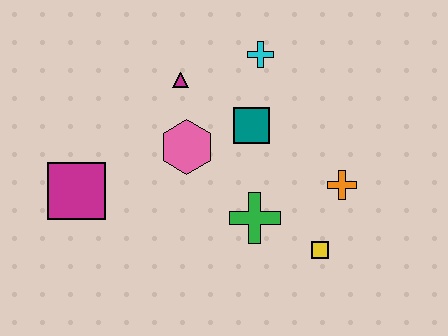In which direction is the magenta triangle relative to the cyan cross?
The magenta triangle is to the left of the cyan cross.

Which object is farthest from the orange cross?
The magenta square is farthest from the orange cross.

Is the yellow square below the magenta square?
Yes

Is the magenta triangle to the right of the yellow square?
No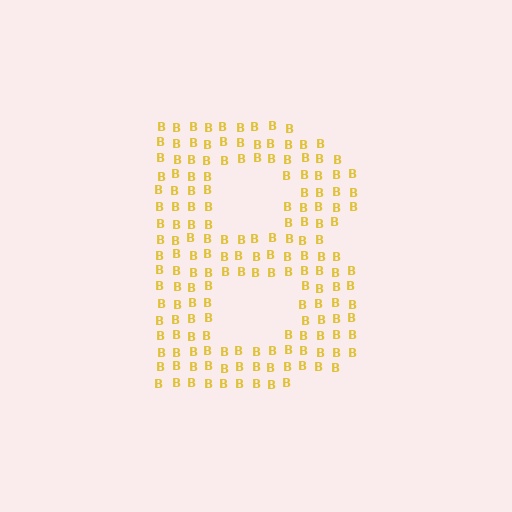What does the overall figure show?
The overall figure shows the letter B.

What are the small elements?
The small elements are letter B's.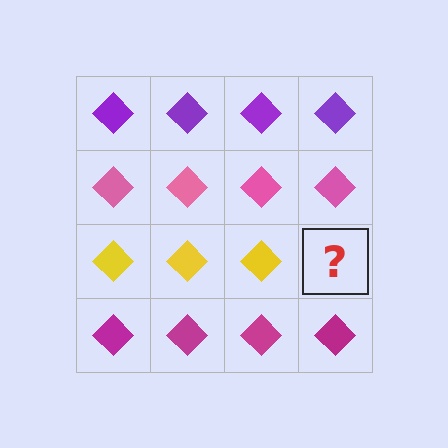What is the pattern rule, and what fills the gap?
The rule is that each row has a consistent color. The gap should be filled with a yellow diamond.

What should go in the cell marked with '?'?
The missing cell should contain a yellow diamond.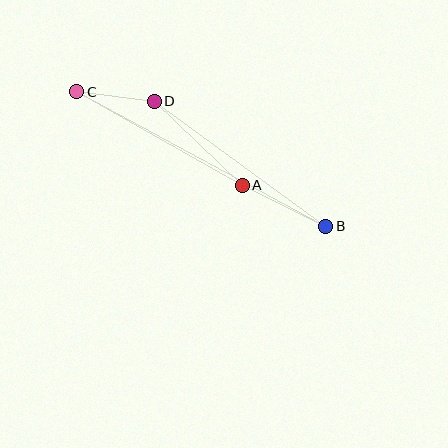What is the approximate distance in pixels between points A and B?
The distance between A and B is approximately 93 pixels.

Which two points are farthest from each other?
Points B and C are farthest from each other.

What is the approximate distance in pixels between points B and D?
The distance between B and D is approximately 212 pixels.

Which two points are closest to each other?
Points C and D are closest to each other.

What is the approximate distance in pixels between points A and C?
The distance between A and C is approximately 190 pixels.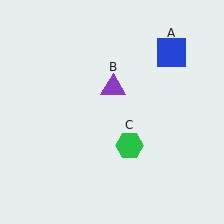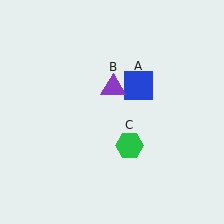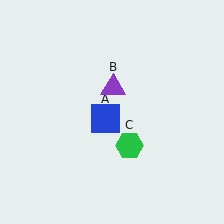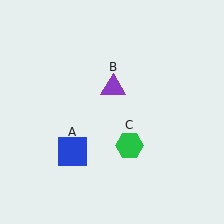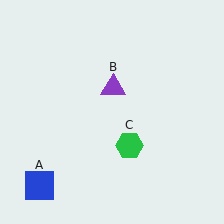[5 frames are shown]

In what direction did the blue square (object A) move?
The blue square (object A) moved down and to the left.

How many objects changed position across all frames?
1 object changed position: blue square (object A).